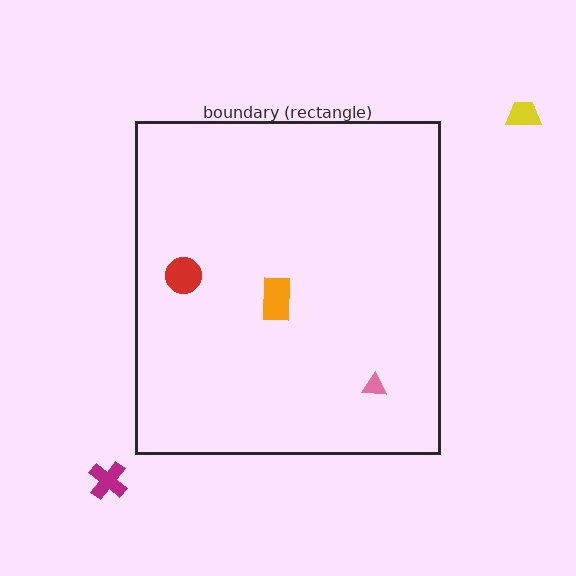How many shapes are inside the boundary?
3 inside, 2 outside.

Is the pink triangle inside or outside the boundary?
Inside.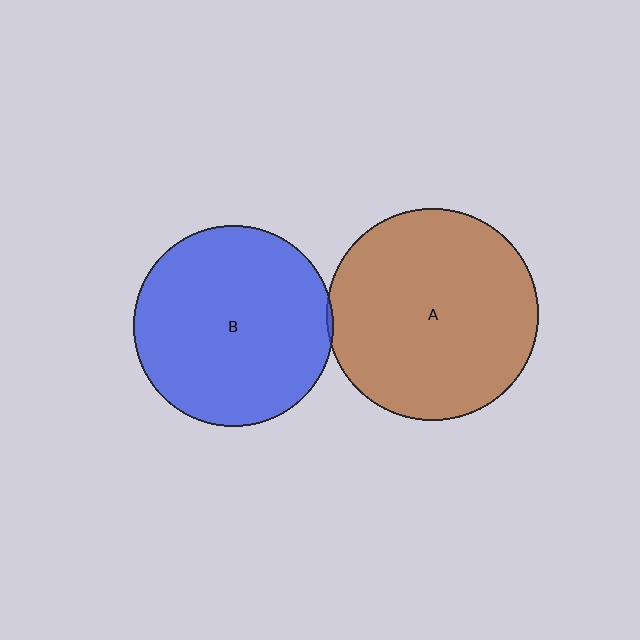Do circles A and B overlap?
Yes.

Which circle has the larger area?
Circle A (brown).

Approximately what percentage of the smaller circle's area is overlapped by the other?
Approximately 5%.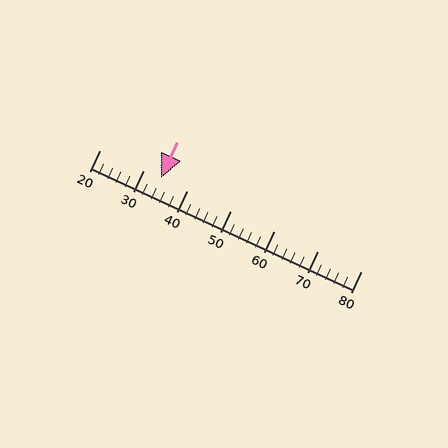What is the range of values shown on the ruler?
The ruler shows values from 20 to 80.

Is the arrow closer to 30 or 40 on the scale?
The arrow is closer to 30.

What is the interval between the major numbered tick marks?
The major tick marks are spaced 10 units apart.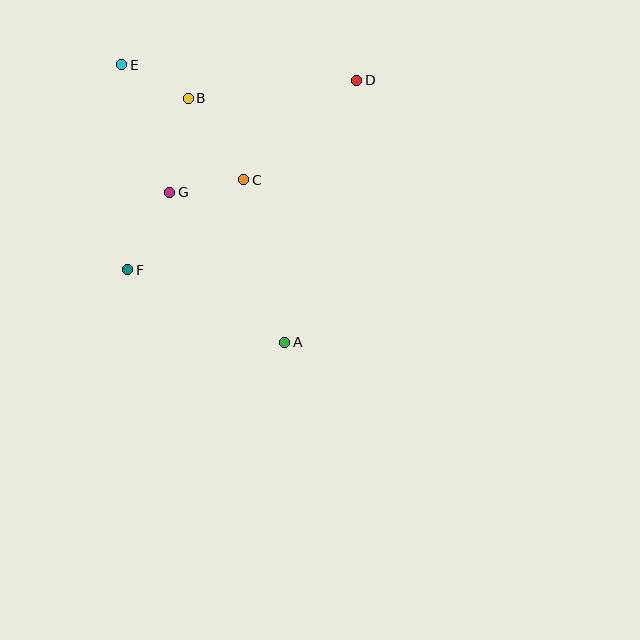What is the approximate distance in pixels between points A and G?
The distance between A and G is approximately 189 pixels.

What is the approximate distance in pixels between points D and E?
The distance between D and E is approximately 235 pixels.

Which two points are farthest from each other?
Points A and E are farthest from each other.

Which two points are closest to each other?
Points B and E are closest to each other.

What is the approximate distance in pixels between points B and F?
The distance between B and F is approximately 182 pixels.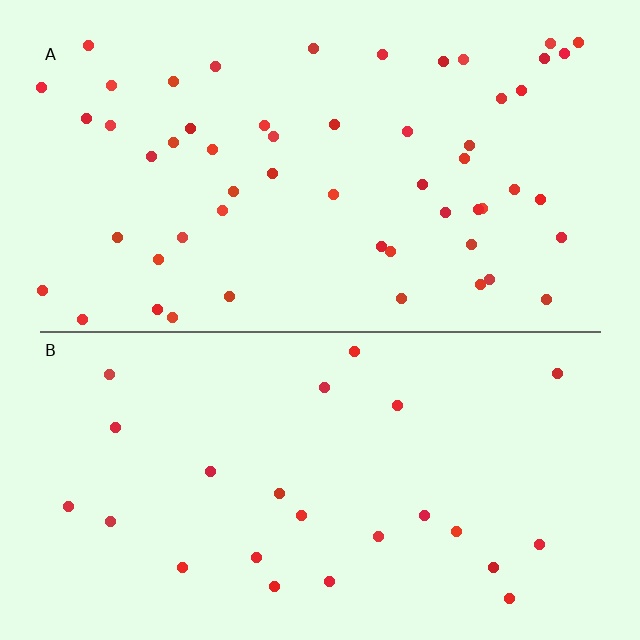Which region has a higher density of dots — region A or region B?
A (the top).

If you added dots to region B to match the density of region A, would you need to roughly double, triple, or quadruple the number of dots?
Approximately double.